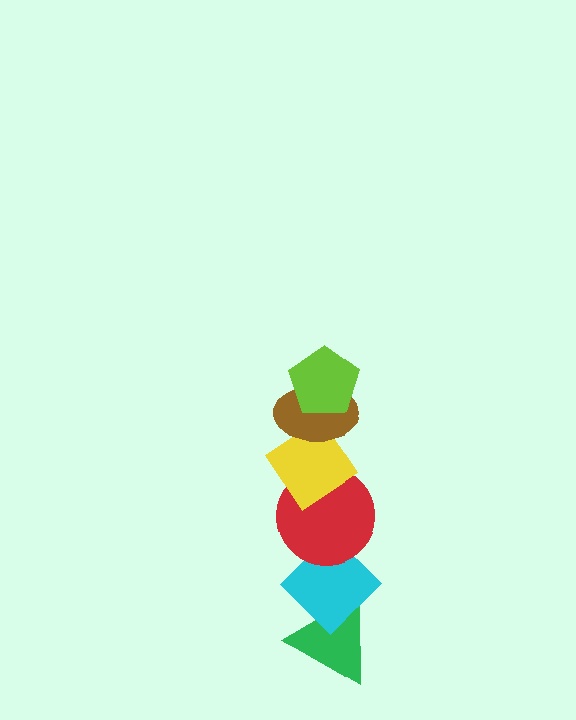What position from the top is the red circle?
The red circle is 4th from the top.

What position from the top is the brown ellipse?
The brown ellipse is 2nd from the top.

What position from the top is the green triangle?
The green triangle is 6th from the top.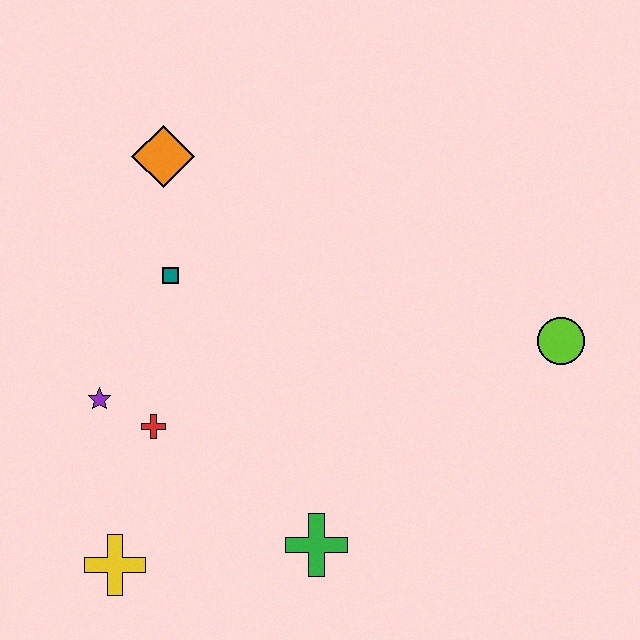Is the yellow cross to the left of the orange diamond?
Yes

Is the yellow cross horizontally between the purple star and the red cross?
Yes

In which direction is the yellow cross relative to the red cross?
The yellow cross is below the red cross.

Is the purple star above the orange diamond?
No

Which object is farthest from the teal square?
The lime circle is farthest from the teal square.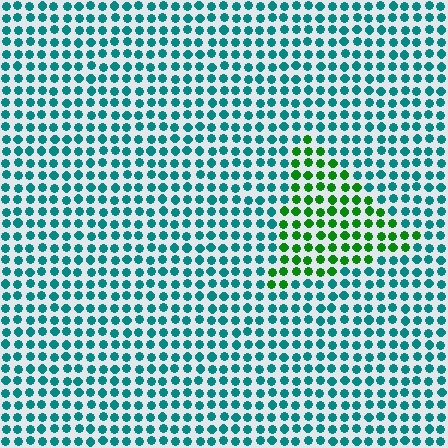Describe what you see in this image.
The image is filled with small teal elements in a uniform arrangement. A triangle-shaped region is visible where the elements are tinted to a slightly different hue, forming a subtle color boundary.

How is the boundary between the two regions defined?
The boundary is defined purely by a slight shift in hue (about 55 degrees). Spacing, size, and orientation are identical on both sides.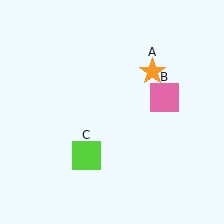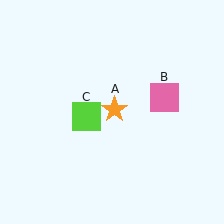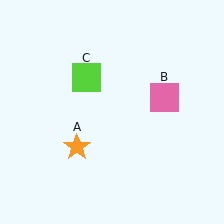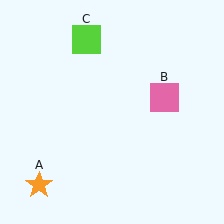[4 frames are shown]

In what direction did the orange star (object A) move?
The orange star (object A) moved down and to the left.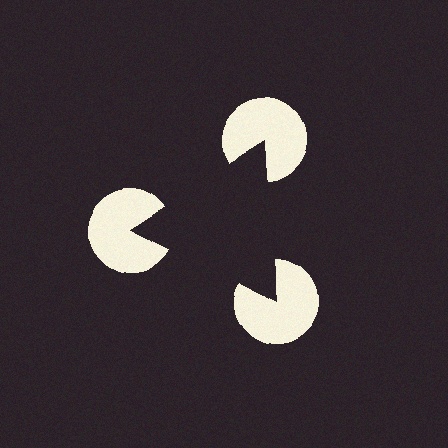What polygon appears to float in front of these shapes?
An illusory triangle — its edges are inferred from the aligned wedge cuts in the pac-man discs, not physically drawn.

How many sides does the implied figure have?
3 sides.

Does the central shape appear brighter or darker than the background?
It typically appears slightly darker than the background, even though no actual brightness change is drawn.